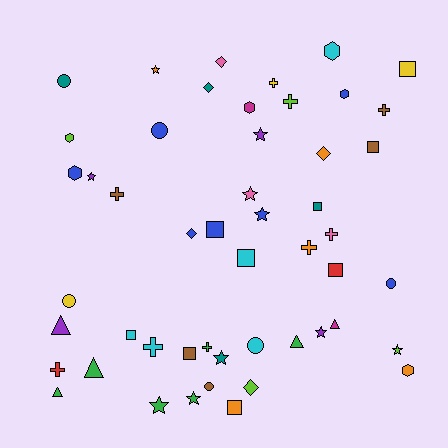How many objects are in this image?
There are 50 objects.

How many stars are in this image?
There are 10 stars.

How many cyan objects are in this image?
There are 5 cyan objects.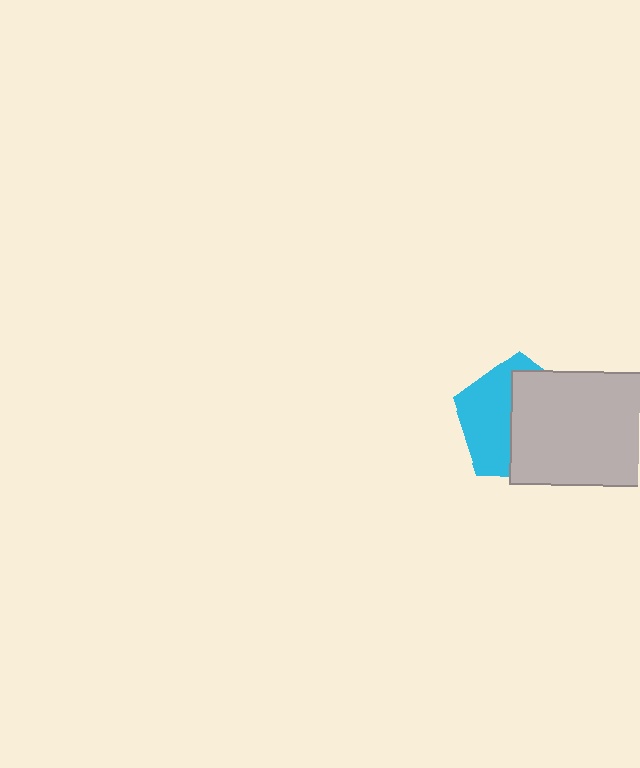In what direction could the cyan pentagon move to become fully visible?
The cyan pentagon could move left. That would shift it out from behind the light gray rectangle entirely.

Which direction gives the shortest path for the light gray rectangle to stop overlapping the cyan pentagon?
Moving right gives the shortest separation.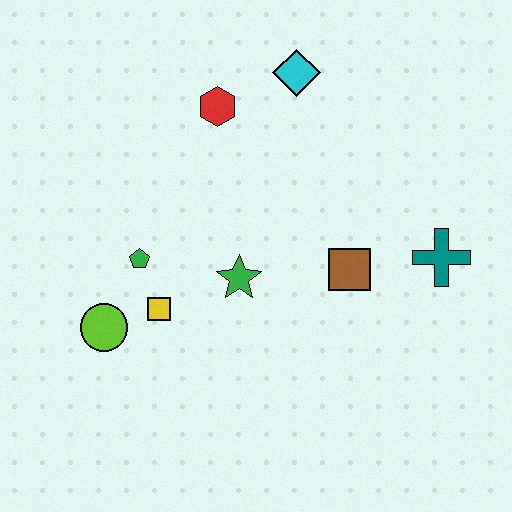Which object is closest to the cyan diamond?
The red hexagon is closest to the cyan diamond.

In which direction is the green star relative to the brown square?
The green star is to the left of the brown square.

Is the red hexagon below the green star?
No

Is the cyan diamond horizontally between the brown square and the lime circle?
Yes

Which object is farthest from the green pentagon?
The teal cross is farthest from the green pentagon.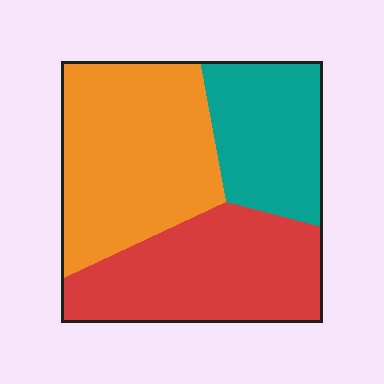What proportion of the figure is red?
Red covers 35% of the figure.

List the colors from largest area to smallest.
From largest to smallest: orange, red, teal.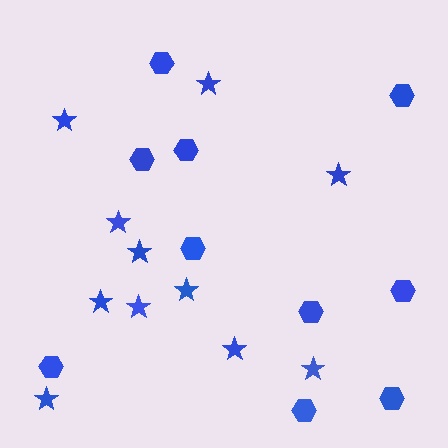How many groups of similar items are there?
There are 2 groups: one group of stars (11) and one group of hexagons (10).